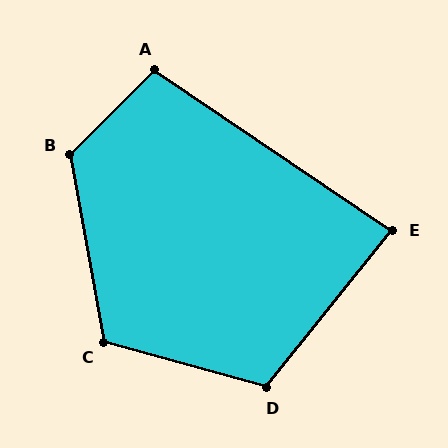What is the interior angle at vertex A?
Approximately 101 degrees (obtuse).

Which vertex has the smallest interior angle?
E, at approximately 85 degrees.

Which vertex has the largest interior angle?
B, at approximately 125 degrees.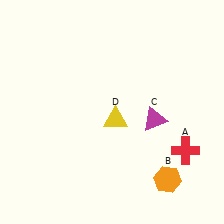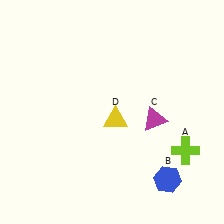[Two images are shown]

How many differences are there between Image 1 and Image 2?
There are 2 differences between the two images.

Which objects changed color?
A changed from red to lime. B changed from orange to blue.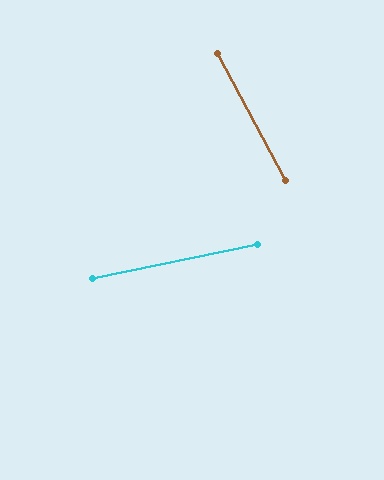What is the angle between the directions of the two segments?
Approximately 73 degrees.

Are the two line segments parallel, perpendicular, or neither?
Neither parallel nor perpendicular — they differ by about 73°.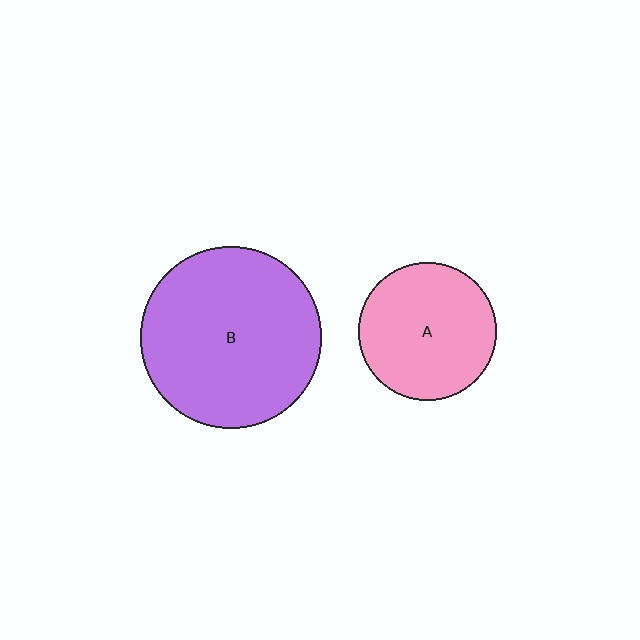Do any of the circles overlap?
No, none of the circles overlap.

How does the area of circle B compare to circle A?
Approximately 1.7 times.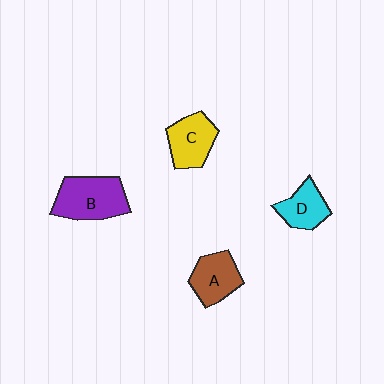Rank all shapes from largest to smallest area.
From largest to smallest: B (purple), C (yellow), A (brown), D (cyan).